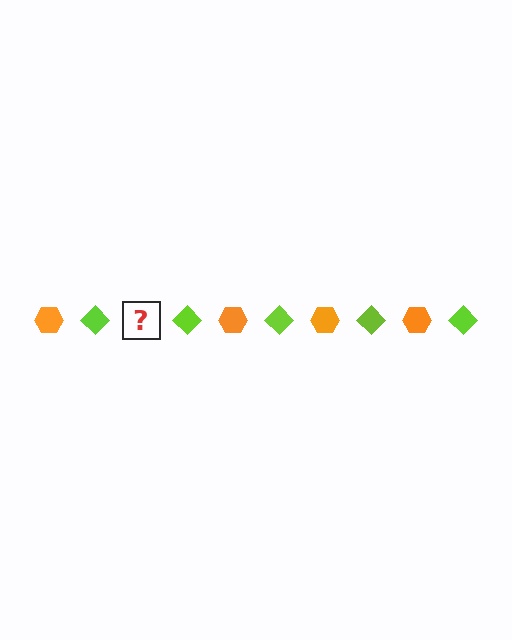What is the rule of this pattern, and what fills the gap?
The rule is that the pattern alternates between orange hexagon and lime diamond. The gap should be filled with an orange hexagon.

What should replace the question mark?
The question mark should be replaced with an orange hexagon.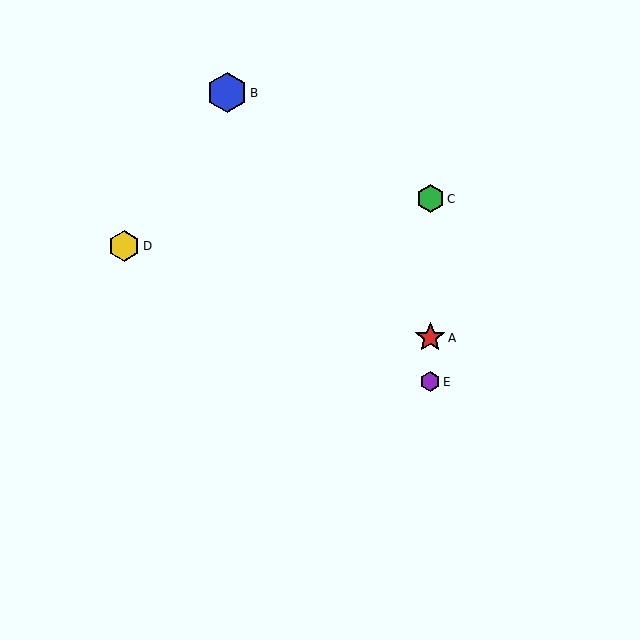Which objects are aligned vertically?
Objects A, C, E are aligned vertically.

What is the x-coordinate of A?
Object A is at x≈430.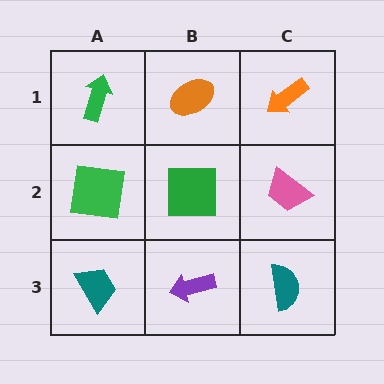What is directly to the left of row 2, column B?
A green square.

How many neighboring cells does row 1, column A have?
2.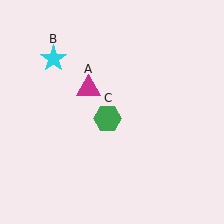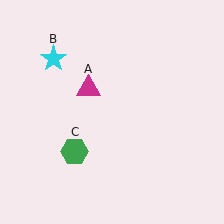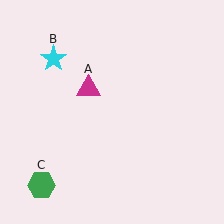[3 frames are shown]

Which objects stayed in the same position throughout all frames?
Magenta triangle (object A) and cyan star (object B) remained stationary.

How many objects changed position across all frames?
1 object changed position: green hexagon (object C).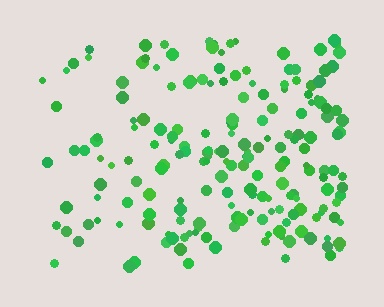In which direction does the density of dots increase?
From left to right, with the right side densest.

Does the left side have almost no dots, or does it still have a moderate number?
Still a moderate number, just noticeably fewer than the right.